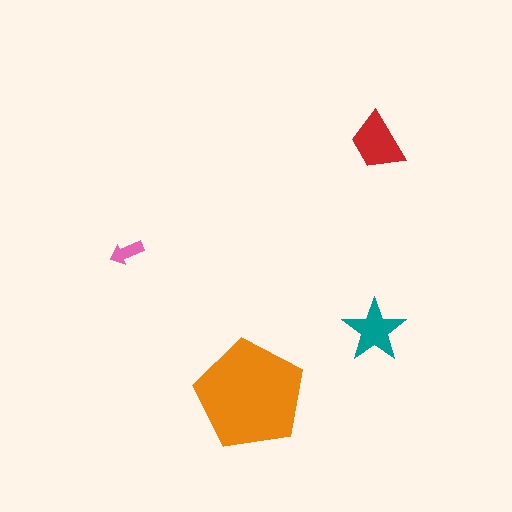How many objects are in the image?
There are 4 objects in the image.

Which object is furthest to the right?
The red trapezoid is rightmost.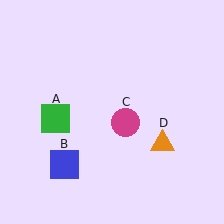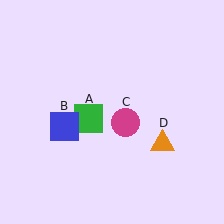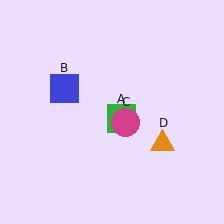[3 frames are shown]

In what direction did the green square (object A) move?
The green square (object A) moved right.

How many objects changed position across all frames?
2 objects changed position: green square (object A), blue square (object B).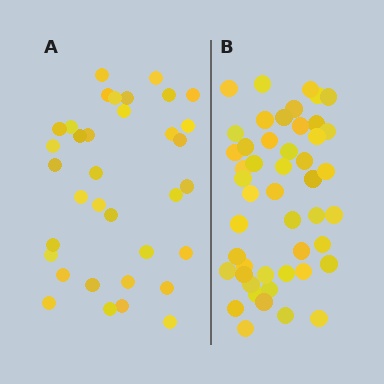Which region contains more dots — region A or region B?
Region B (the right region) has more dots.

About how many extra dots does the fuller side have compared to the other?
Region B has approximately 15 more dots than region A.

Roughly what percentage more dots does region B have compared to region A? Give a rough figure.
About 35% more.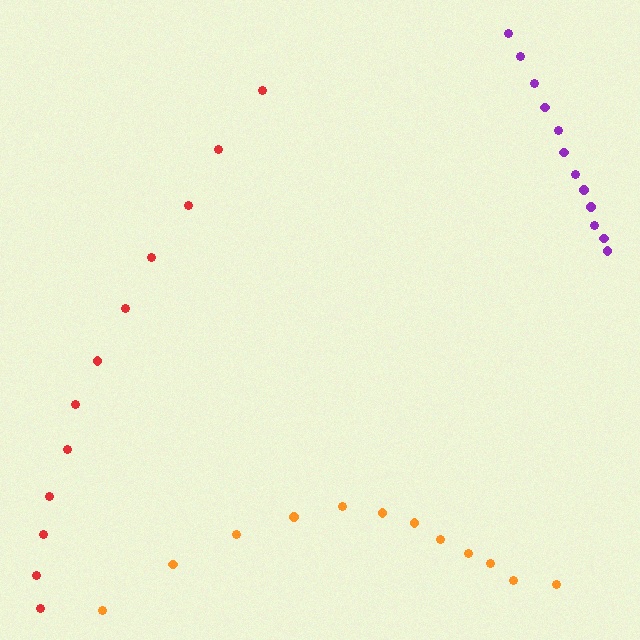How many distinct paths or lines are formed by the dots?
There are 3 distinct paths.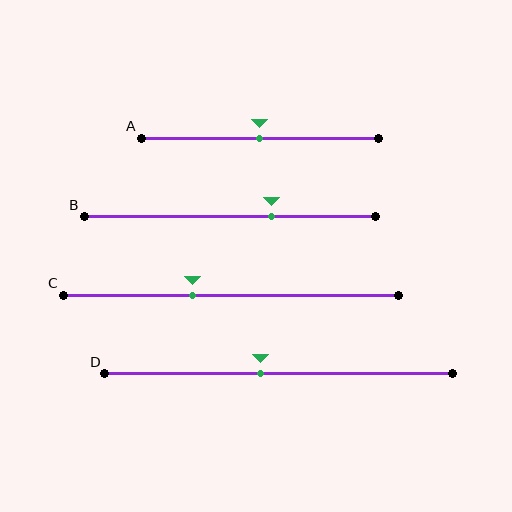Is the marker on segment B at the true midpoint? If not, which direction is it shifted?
No, the marker on segment B is shifted to the right by about 14% of the segment length.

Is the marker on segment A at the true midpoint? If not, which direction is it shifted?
Yes, the marker on segment A is at the true midpoint.